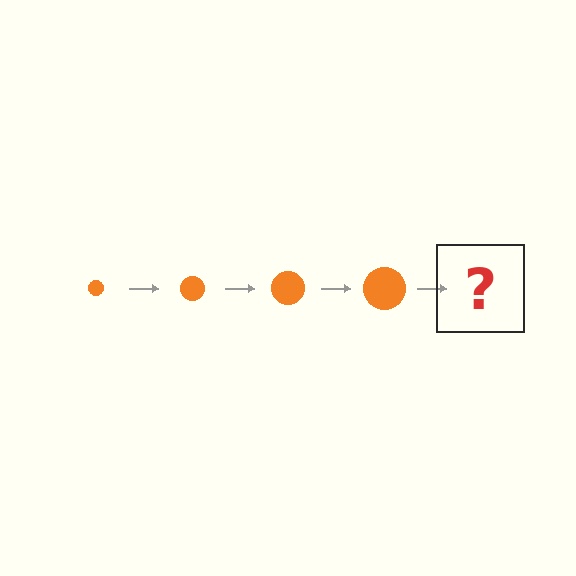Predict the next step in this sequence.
The next step is an orange circle, larger than the previous one.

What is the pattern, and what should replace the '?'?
The pattern is that the circle gets progressively larger each step. The '?' should be an orange circle, larger than the previous one.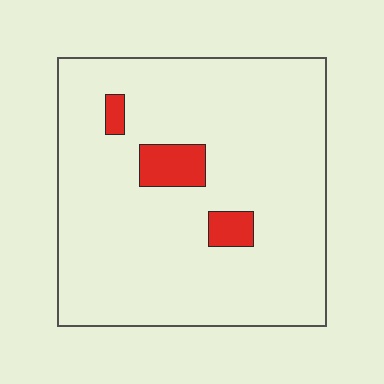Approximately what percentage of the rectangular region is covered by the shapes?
Approximately 5%.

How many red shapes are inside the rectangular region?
3.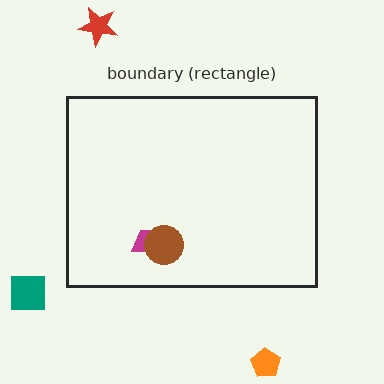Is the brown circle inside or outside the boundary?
Inside.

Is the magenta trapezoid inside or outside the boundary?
Inside.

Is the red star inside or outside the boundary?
Outside.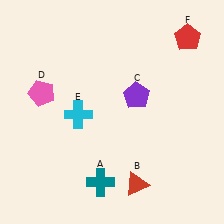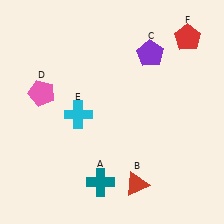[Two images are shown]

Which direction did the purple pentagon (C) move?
The purple pentagon (C) moved up.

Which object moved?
The purple pentagon (C) moved up.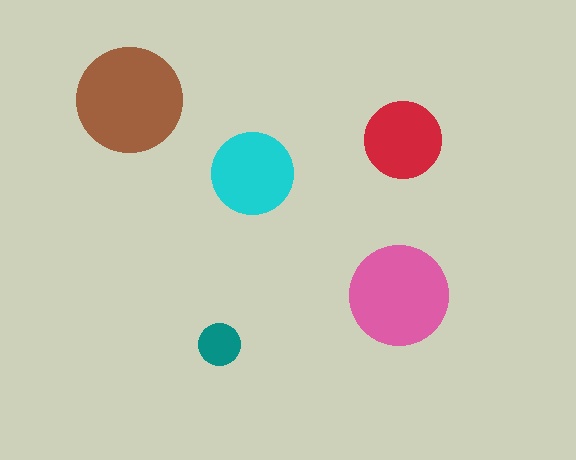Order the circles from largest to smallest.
the brown one, the pink one, the cyan one, the red one, the teal one.